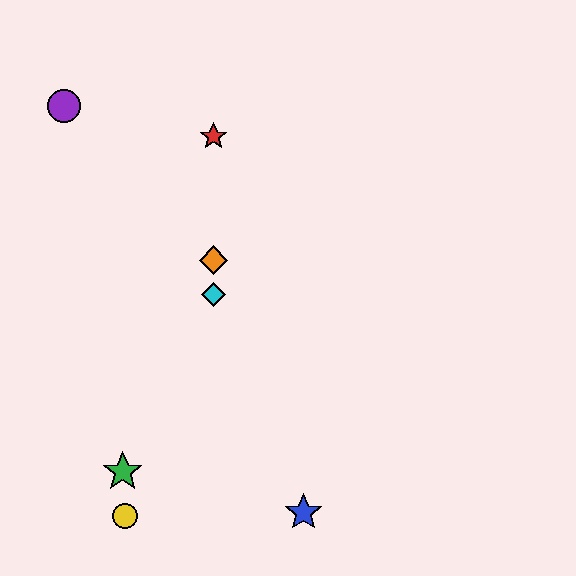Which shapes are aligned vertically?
The red star, the orange diamond, the cyan diamond are aligned vertically.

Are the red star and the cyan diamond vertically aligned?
Yes, both are at x≈213.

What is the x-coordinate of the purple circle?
The purple circle is at x≈64.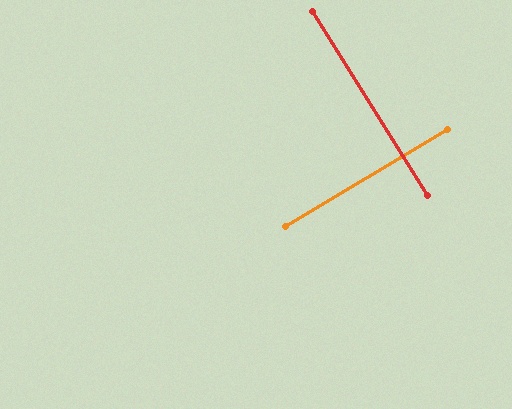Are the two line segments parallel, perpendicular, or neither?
Perpendicular — they meet at approximately 89°.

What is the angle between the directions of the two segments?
Approximately 89 degrees.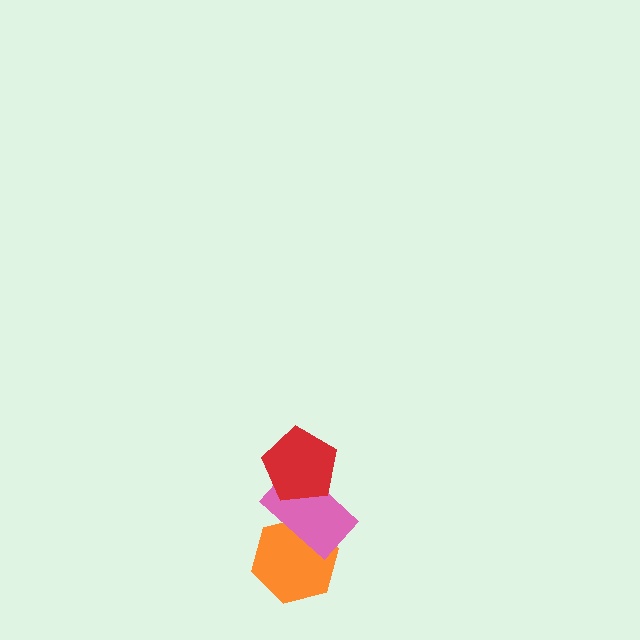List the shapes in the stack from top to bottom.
From top to bottom: the red pentagon, the pink rectangle, the orange hexagon.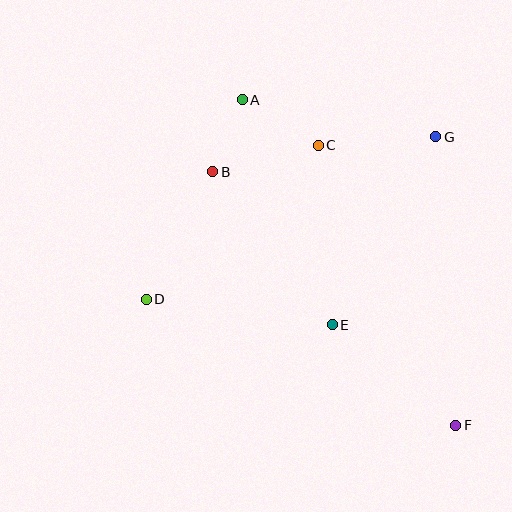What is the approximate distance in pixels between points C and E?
The distance between C and E is approximately 180 pixels.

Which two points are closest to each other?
Points A and B are closest to each other.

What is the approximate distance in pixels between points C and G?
The distance between C and G is approximately 118 pixels.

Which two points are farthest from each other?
Points A and F are farthest from each other.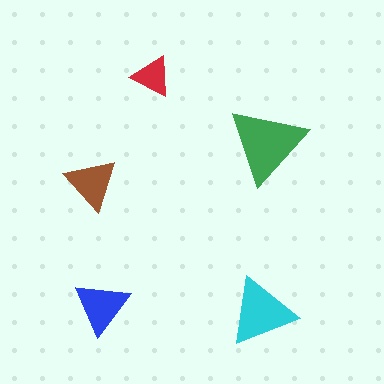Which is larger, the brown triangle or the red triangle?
The brown one.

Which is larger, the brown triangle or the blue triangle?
The blue one.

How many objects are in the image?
There are 5 objects in the image.